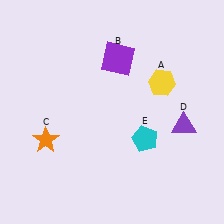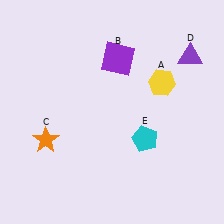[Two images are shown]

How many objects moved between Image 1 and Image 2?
1 object moved between the two images.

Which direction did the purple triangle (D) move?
The purple triangle (D) moved up.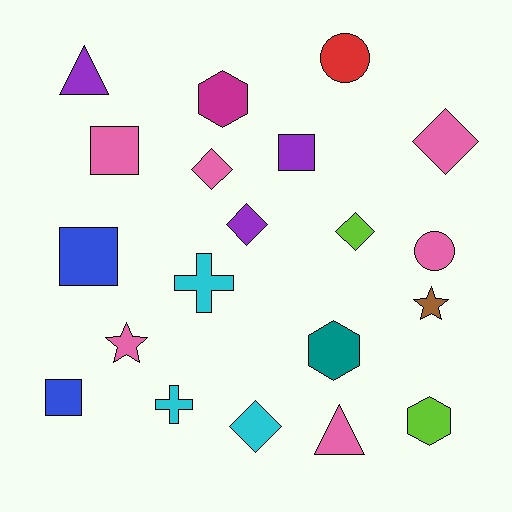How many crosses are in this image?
There are 2 crosses.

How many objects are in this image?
There are 20 objects.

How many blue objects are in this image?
There are 2 blue objects.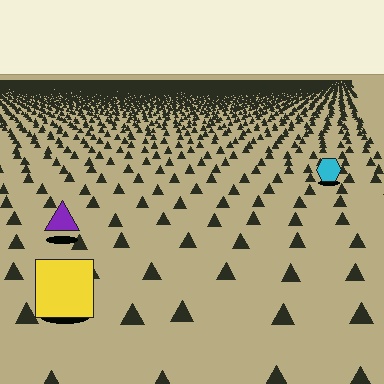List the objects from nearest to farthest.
From nearest to farthest: the yellow square, the purple triangle, the cyan hexagon.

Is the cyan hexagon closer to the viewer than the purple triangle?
No. The purple triangle is closer — you can tell from the texture gradient: the ground texture is coarser near it.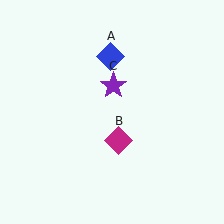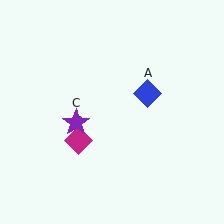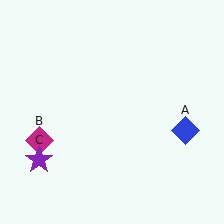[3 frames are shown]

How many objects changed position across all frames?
3 objects changed position: blue diamond (object A), magenta diamond (object B), purple star (object C).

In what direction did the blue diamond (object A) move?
The blue diamond (object A) moved down and to the right.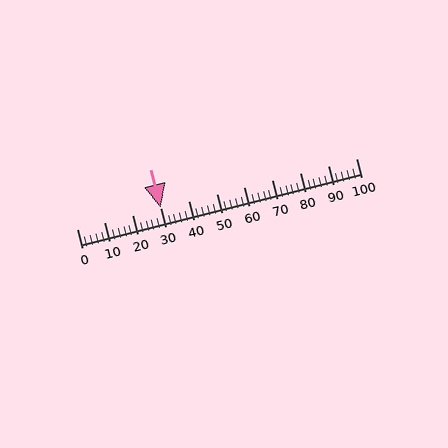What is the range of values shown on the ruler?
The ruler shows values from 0 to 100.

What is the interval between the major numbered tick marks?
The major tick marks are spaced 10 units apart.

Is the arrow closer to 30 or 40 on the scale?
The arrow is closer to 30.